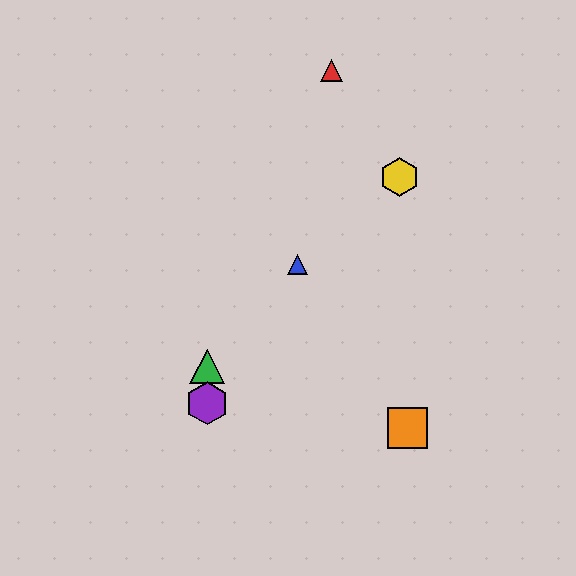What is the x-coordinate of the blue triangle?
The blue triangle is at x≈297.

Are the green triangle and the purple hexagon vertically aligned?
Yes, both are at x≈207.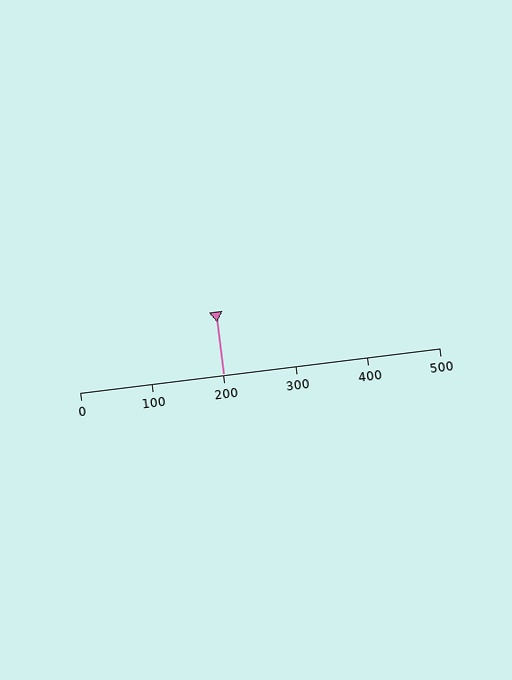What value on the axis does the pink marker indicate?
The marker indicates approximately 200.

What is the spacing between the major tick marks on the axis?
The major ticks are spaced 100 apart.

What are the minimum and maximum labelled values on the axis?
The axis runs from 0 to 500.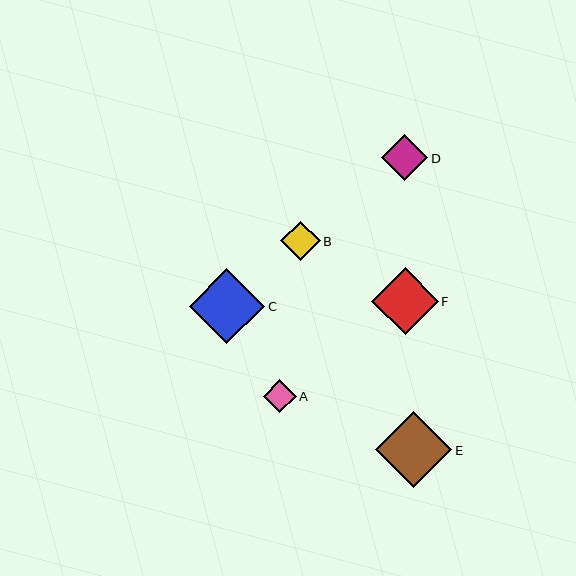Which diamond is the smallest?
Diamond A is the smallest with a size of approximately 33 pixels.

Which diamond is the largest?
Diamond E is the largest with a size of approximately 76 pixels.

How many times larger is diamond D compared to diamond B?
Diamond D is approximately 1.2 times the size of diamond B.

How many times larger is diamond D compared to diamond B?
Diamond D is approximately 1.2 times the size of diamond B.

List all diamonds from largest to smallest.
From largest to smallest: E, C, F, D, B, A.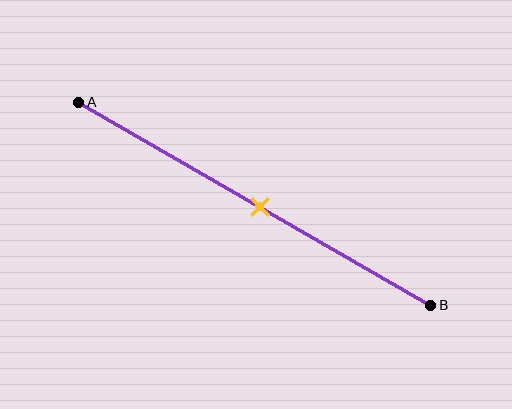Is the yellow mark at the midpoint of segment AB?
Yes, the mark is approximately at the midpoint.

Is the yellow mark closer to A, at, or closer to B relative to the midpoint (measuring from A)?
The yellow mark is approximately at the midpoint of segment AB.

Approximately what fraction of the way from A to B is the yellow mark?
The yellow mark is approximately 50% of the way from A to B.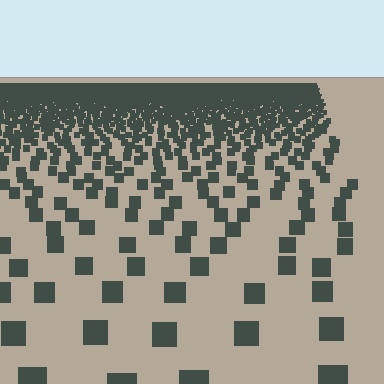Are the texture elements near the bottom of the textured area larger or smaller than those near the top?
Larger. Near the bottom, elements are closer to the viewer and appear at a bigger on-screen size.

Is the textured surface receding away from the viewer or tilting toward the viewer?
The surface is receding away from the viewer. Texture elements get smaller and denser toward the top.